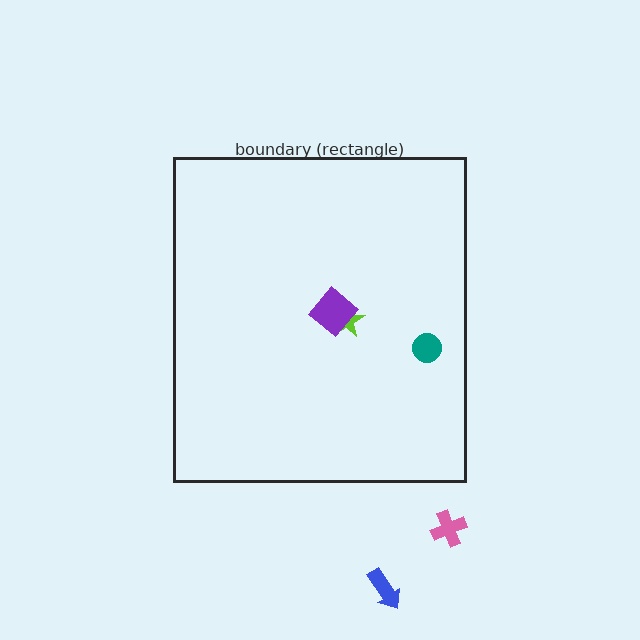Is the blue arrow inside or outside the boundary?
Outside.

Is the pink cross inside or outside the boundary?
Outside.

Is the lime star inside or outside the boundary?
Inside.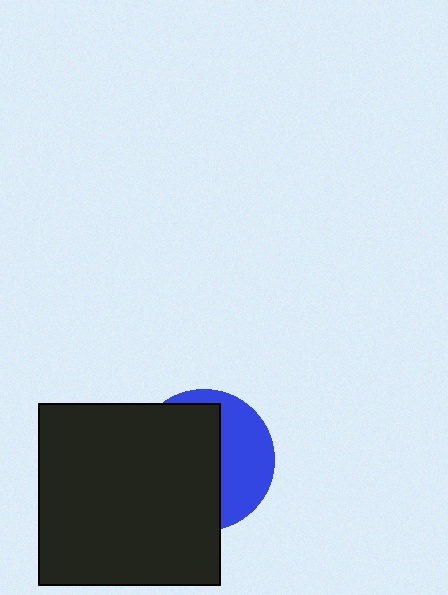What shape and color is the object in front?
The object in front is a black square.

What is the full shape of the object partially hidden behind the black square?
The partially hidden object is a blue circle.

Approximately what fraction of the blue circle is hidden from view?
Roughly 61% of the blue circle is hidden behind the black square.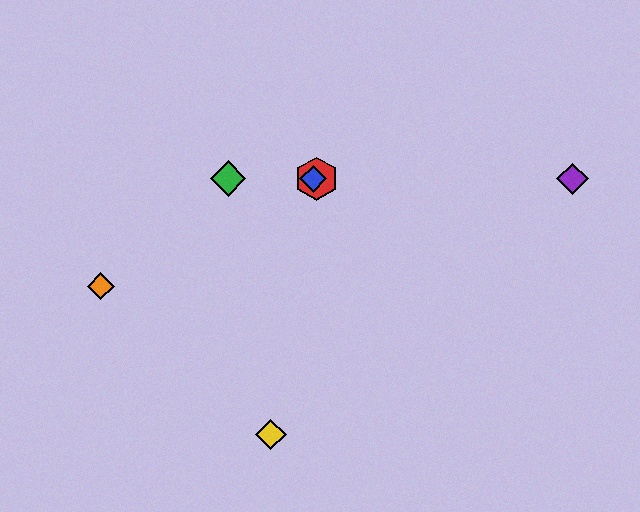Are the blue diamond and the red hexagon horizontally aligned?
Yes, both are at y≈179.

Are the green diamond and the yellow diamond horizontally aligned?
No, the green diamond is at y≈179 and the yellow diamond is at y≈435.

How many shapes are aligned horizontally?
4 shapes (the red hexagon, the blue diamond, the green diamond, the purple diamond) are aligned horizontally.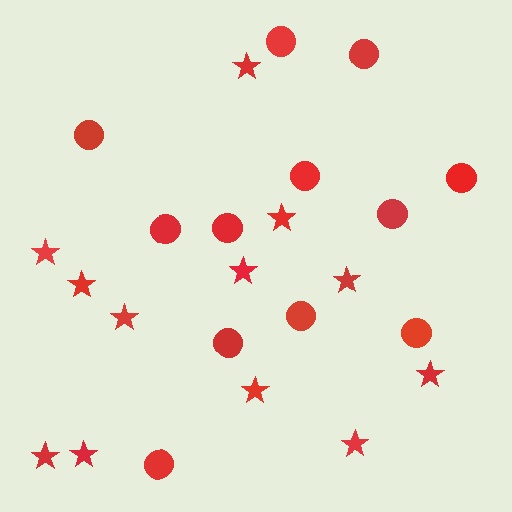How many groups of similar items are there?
There are 2 groups: one group of stars (12) and one group of circles (12).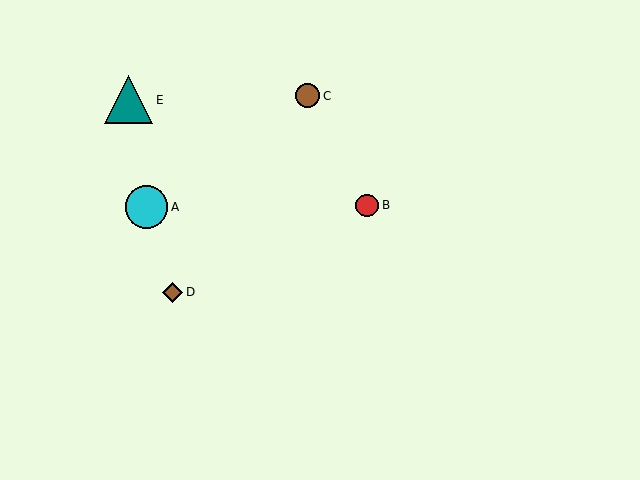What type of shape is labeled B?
Shape B is a red circle.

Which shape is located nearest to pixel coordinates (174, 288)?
The brown diamond (labeled D) at (172, 292) is nearest to that location.